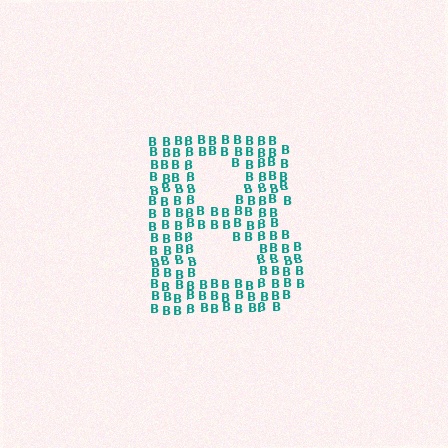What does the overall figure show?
The overall figure shows the letter B.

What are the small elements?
The small elements are letter B's.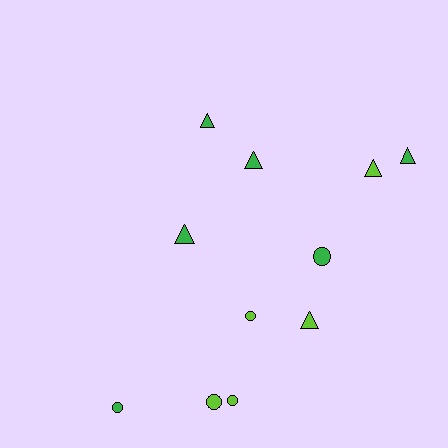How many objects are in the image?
There are 11 objects.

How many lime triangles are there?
There are 2 lime triangles.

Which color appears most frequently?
Green, with 6 objects.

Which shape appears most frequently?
Triangle, with 6 objects.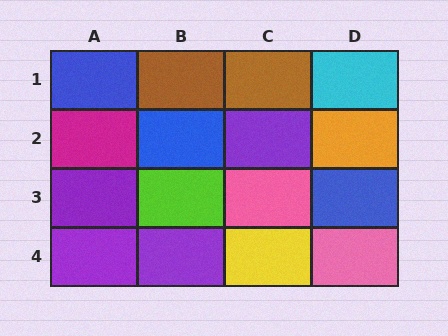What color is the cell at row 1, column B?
Brown.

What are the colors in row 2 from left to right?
Magenta, blue, purple, orange.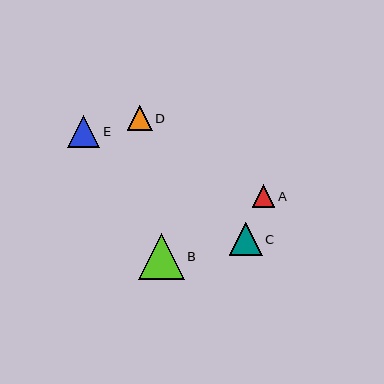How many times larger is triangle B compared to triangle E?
Triangle B is approximately 1.4 times the size of triangle E.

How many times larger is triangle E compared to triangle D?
Triangle E is approximately 1.3 times the size of triangle D.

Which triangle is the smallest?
Triangle A is the smallest with a size of approximately 23 pixels.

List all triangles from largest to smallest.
From largest to smallest: B, C, E, D, A.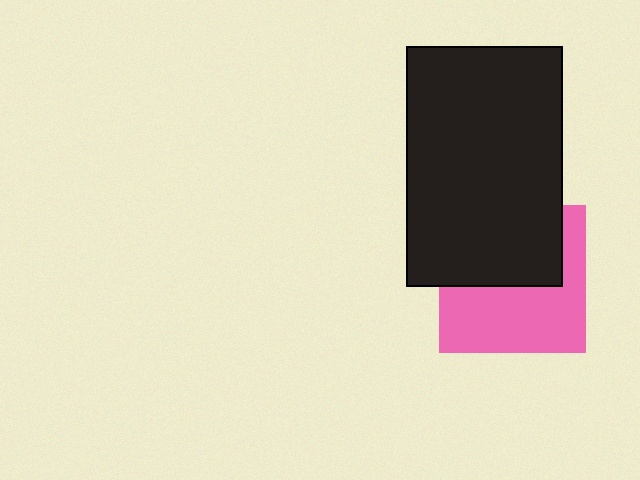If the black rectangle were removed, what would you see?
You would see the complete pink square.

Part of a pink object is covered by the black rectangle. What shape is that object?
It is a square.